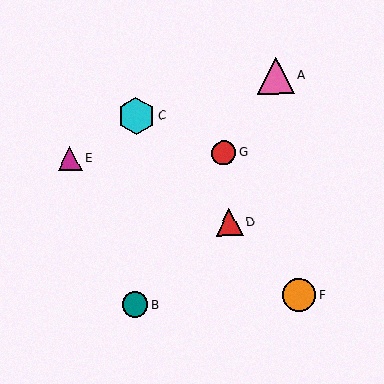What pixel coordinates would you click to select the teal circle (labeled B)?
Click at (135, 305) to select the teal circle B.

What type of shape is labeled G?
Shape G is a red circle.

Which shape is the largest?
The cyan hexagon (labeled C) is the largest.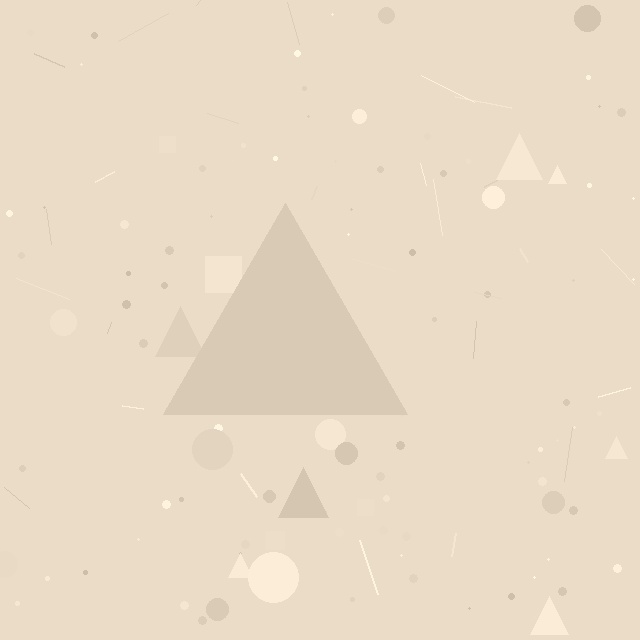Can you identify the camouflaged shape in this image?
The camouflaged shape is a triangle.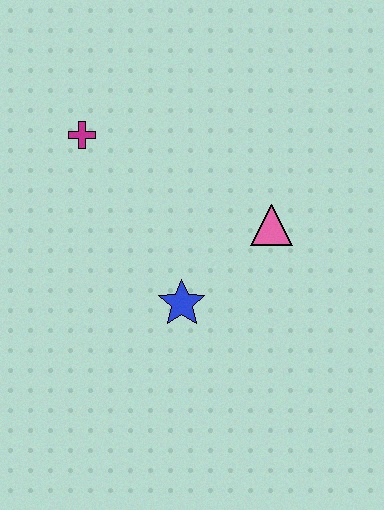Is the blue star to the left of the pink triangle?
Yes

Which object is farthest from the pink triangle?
The magenta cross is farthest from the pink triangle.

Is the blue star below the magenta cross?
Yes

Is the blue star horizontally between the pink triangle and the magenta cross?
Yes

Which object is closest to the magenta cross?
The blue star is closest to the magenta cross.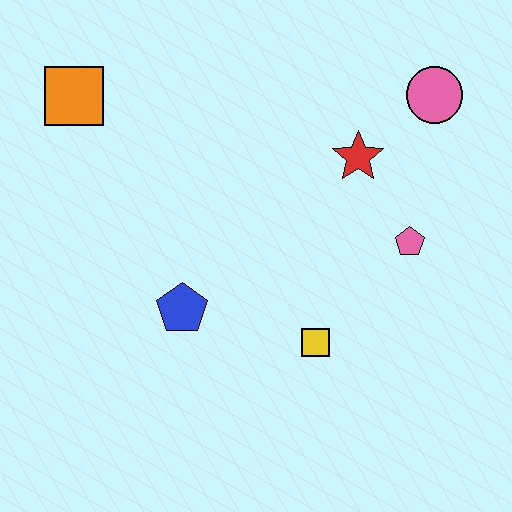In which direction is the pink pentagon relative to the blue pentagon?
The pink pentagon is to the right of the blue pentagon.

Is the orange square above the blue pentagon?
Yes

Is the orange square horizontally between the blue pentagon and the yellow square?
No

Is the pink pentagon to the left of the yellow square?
No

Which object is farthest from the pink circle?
The orange square is farthest from the pink circle.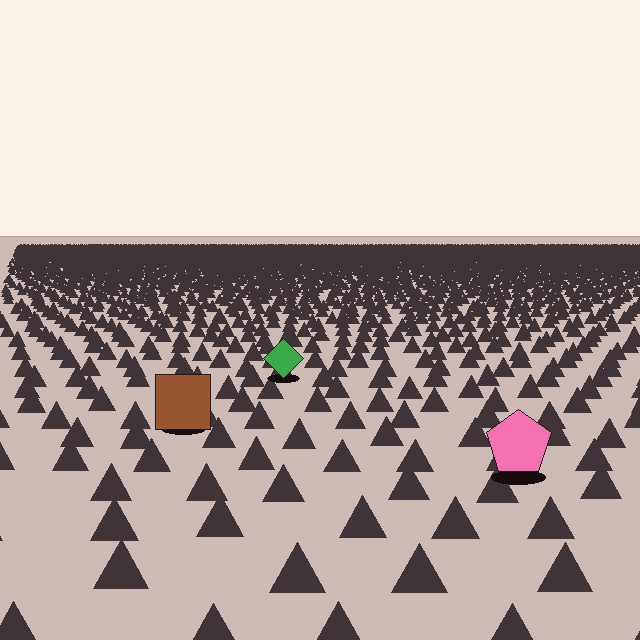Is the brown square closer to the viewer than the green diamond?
Yes. The brown square is closer — you can tell from the texture gradient: the ground texture is coarser near it.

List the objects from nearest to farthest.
From nearest to farthest: the pink pentagon, the brown square, the green diamond.